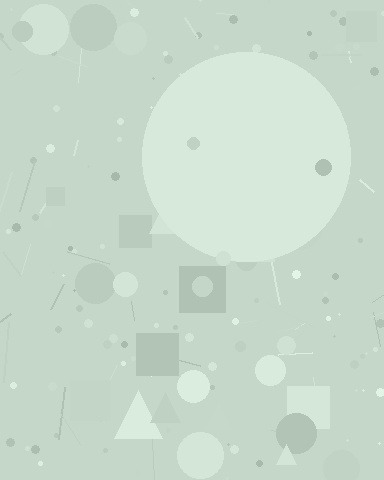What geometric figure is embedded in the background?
A circle is embedded in the background.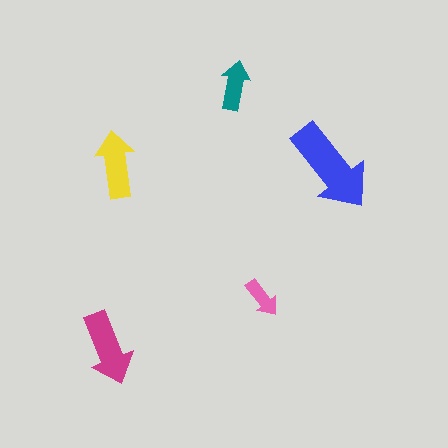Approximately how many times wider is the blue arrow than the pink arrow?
About 2.5 times wider.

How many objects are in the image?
There are 5 objects in the image.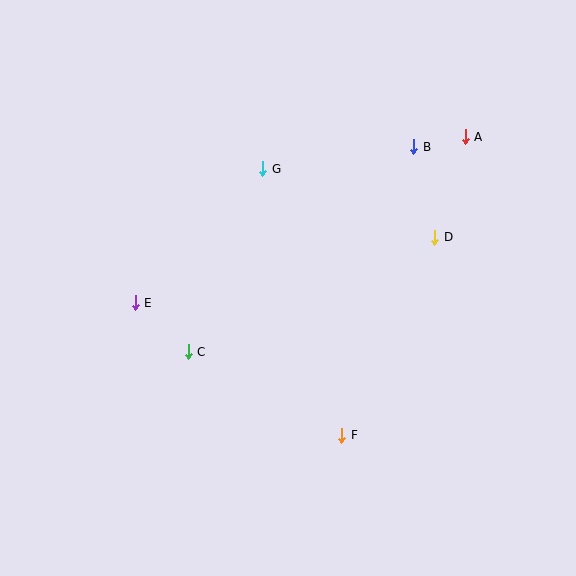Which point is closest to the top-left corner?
Point G is closest to the top-left corner.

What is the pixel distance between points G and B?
The distance between G and B is 153 pixels.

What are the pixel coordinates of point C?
Point C is at (188, 352).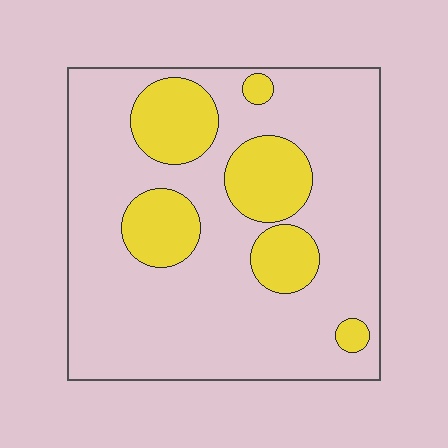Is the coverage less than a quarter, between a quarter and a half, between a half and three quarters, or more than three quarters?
Less than a quarter.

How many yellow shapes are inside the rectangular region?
6.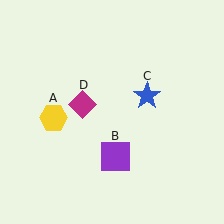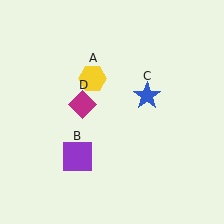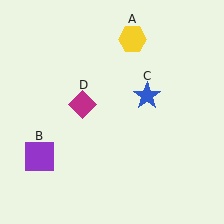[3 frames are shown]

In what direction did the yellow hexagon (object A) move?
The yellow hexagon (object A) moved up and to the right.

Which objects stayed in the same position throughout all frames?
Blue star (object C) and magenta diamond (object D) remained stationary.